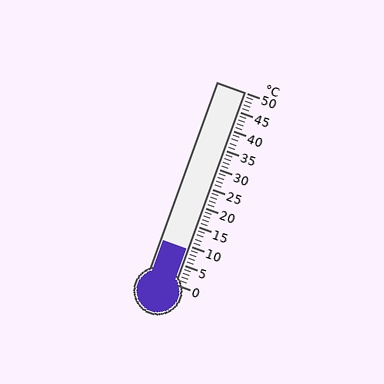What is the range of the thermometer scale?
The thermometer scale ranges from 0°C to 50°C.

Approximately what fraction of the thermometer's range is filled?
The thermometer is filled to approximately 20% of its range.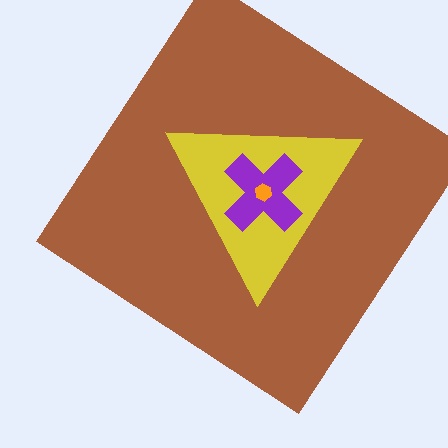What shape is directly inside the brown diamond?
The yellow triangle.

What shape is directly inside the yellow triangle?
The purple cross.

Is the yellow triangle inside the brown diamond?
Yes.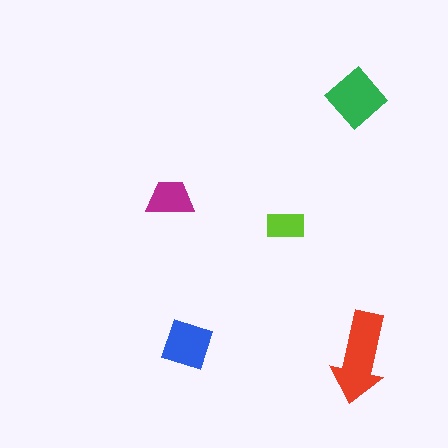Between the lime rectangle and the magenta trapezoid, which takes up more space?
The magenta trapezoid.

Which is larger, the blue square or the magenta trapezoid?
The blue square.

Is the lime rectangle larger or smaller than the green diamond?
Smaller.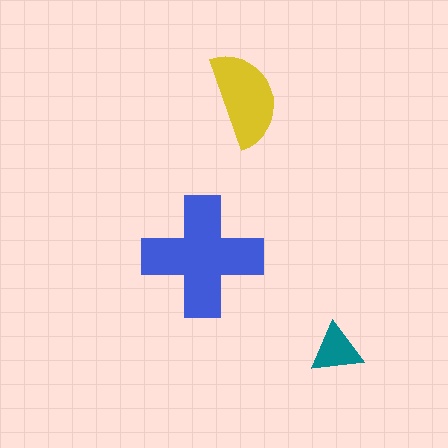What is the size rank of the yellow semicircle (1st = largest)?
2nd.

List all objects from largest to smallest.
The blue cross, the yellow semicircle, the teal triangle.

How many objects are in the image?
There are 3 objects in the image.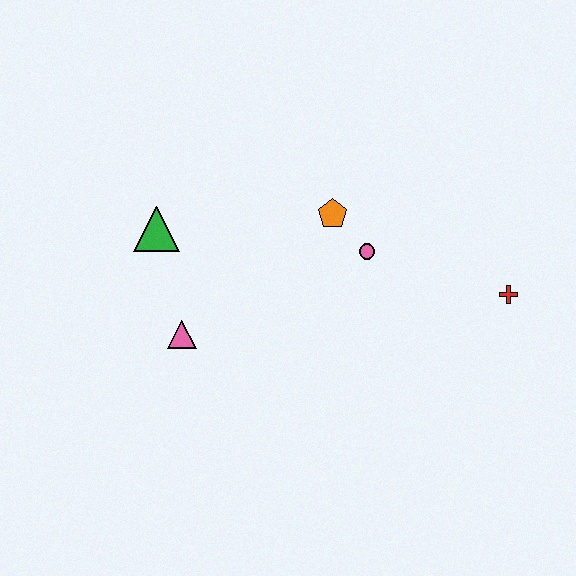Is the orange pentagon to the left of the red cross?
Yes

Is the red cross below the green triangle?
Yes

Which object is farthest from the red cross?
The green triangle is farthest from the red cross.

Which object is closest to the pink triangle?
The green triangle is closest to the pink triangle.